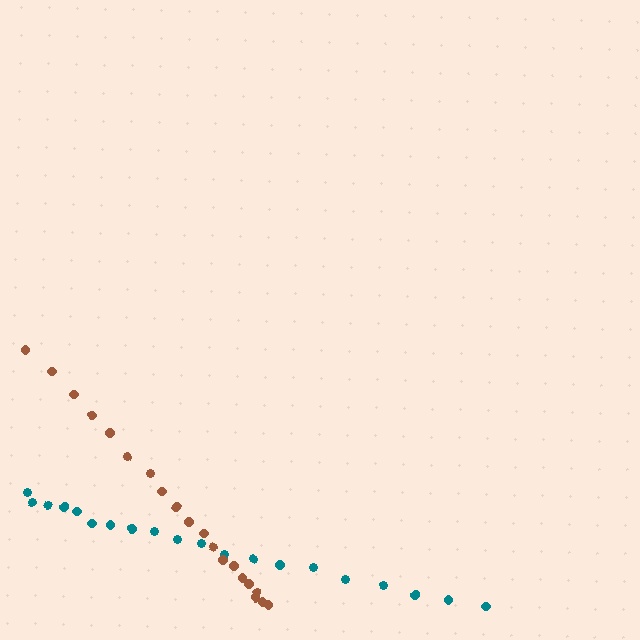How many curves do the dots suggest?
There are 2 distinct paths.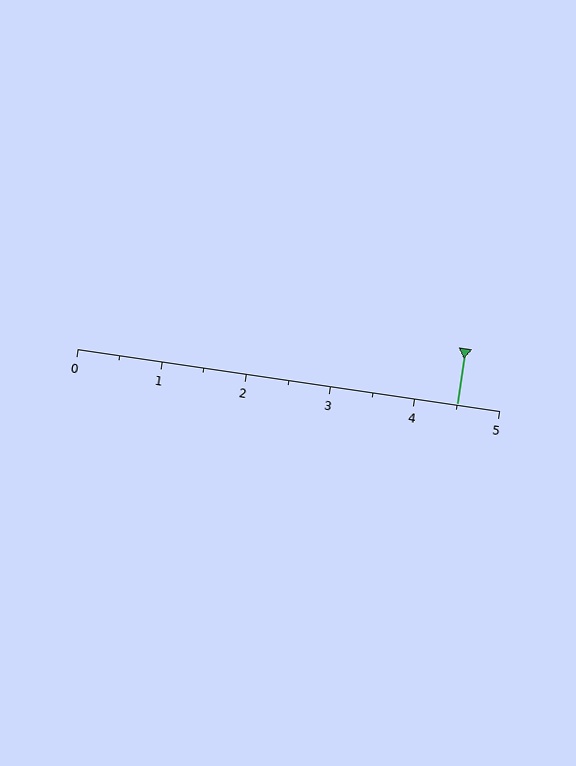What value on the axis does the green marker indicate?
The marker indicates approximately 4.5.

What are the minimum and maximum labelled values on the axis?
The axis runs from 0 to 5.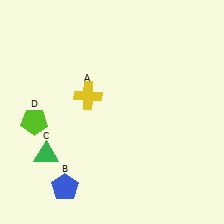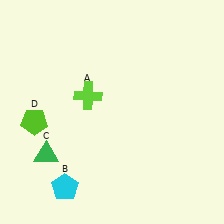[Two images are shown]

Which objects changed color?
A changed from yellow to lime. B changed from blue to cyan.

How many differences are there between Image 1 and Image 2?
There are 2 differences between the two images.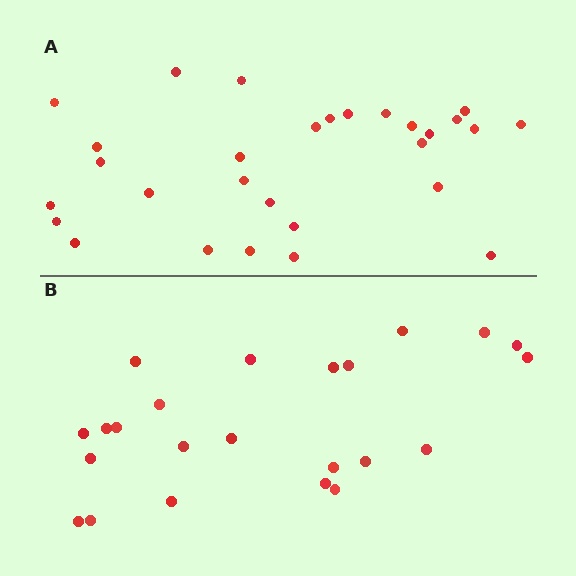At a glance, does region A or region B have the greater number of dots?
Region A (the top region) has more dots.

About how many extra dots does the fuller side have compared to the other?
Region A has about 6 more dots than region B.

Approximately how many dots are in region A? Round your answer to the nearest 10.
About 30 dots. (The exact count is 29, which rounds to 30.)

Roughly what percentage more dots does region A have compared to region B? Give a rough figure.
About 25% more.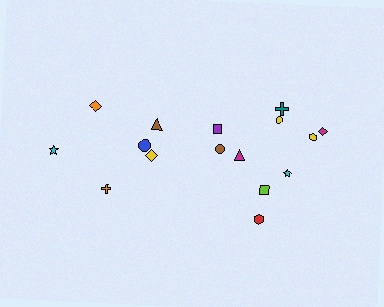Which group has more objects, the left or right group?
The right group.